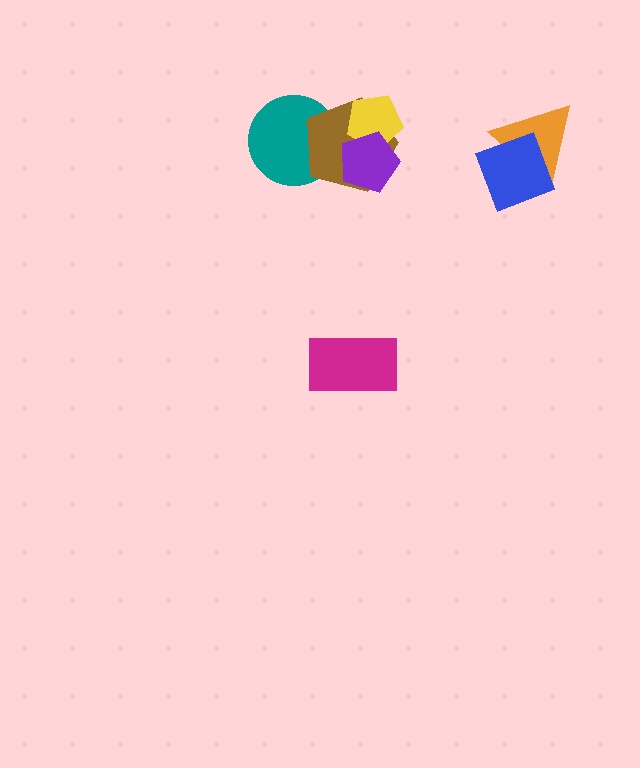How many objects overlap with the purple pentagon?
2 objects overlap with the purple pentagon.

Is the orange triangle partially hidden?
Yes, it is partially covered by another shape.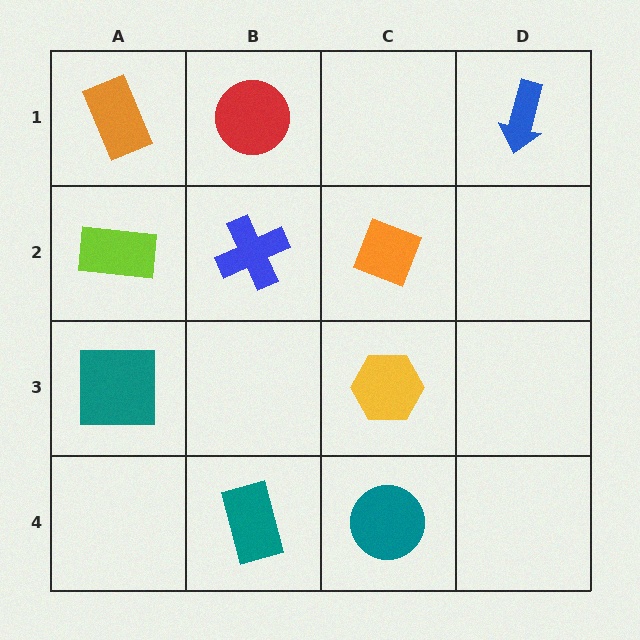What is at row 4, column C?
A teal circle.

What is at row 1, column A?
An orange rectangle.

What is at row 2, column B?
A blue cross.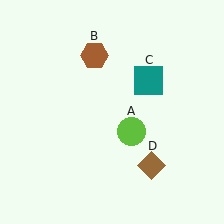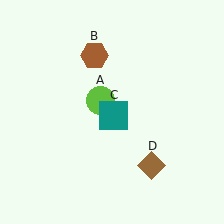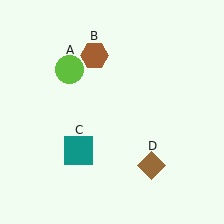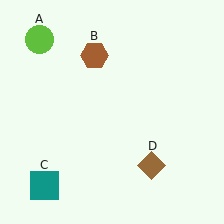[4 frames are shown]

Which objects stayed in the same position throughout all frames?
Brown hexagon (object B) and brown diamond (object D) remained stationary.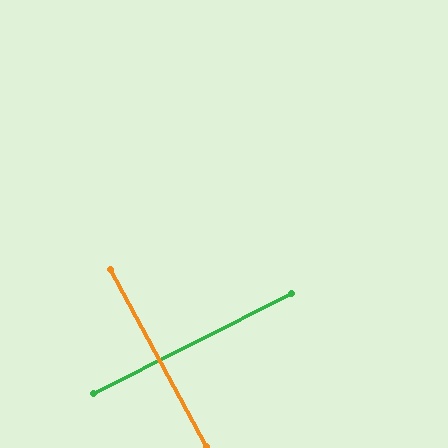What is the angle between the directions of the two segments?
Approximately 88 degrees.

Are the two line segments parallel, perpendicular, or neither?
Perpendicular — they meet at approximately 88°.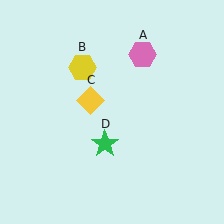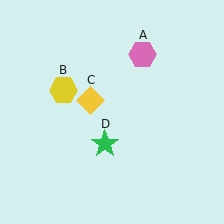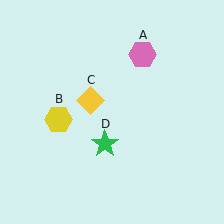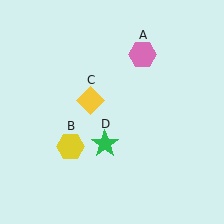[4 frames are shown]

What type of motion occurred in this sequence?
The yellow hexagon (object B) rotated counterclockwise around the center of the scene.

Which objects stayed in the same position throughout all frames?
Pink hexagon (object A) and yellow diamond (object C) and green star (object D) remained stationary.